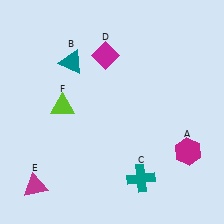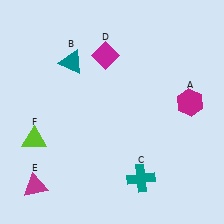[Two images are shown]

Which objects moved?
The objects that moved are: the magenta hexagon (A), the lime triangle (F).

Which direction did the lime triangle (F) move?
The lime triangle (F) moved down.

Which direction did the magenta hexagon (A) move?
The magenta hexagon (A) moved up.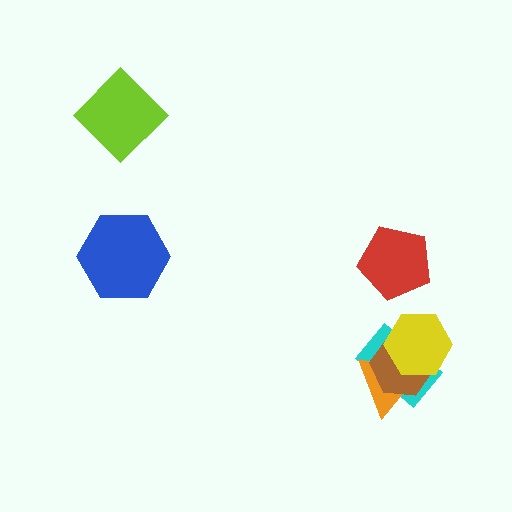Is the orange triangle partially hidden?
Yes, it is partially covered by another shape.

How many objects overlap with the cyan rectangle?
3 objects overlap with the cyan rectangle.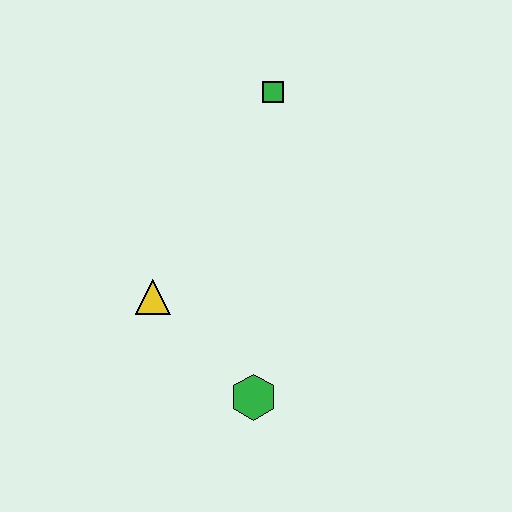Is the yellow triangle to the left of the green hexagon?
Yes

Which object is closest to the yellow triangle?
The green hexagon is closest to the yellow triangle.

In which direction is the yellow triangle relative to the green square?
The yellow triangle is below the green square.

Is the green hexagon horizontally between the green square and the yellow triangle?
Yes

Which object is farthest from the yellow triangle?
The green square is farthest from the yellow triangle.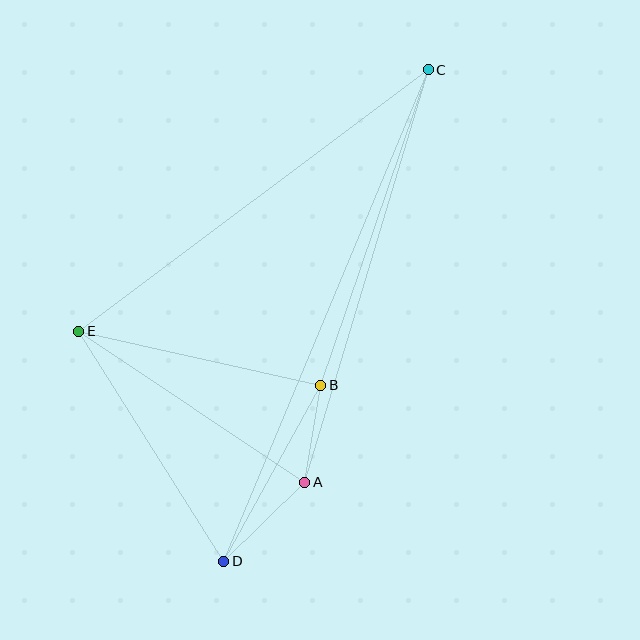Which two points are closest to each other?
Points A and B are closest to each other.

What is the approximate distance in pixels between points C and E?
The distance between C and E is approximately 436 pixels.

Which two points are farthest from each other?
Points C and D are farthest from each other.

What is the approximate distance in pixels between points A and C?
The distance between A and C is approximately 431 pixels.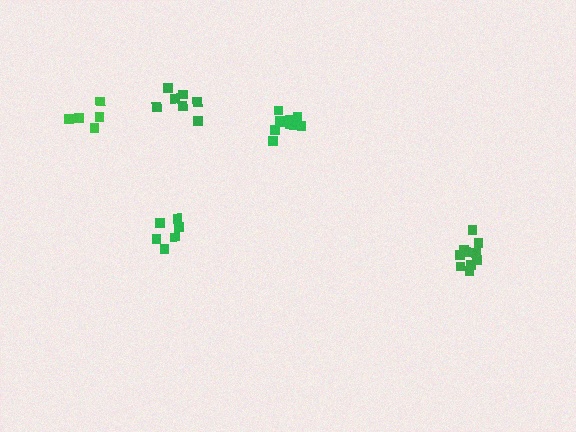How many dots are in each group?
Group 1: 10 dots, Group 2: 11 dots, Group 3: 6 dots, Group 4: 7 dots, Group 5: 5 dots (39 total).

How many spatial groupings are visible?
There are 5 spatial groupings.